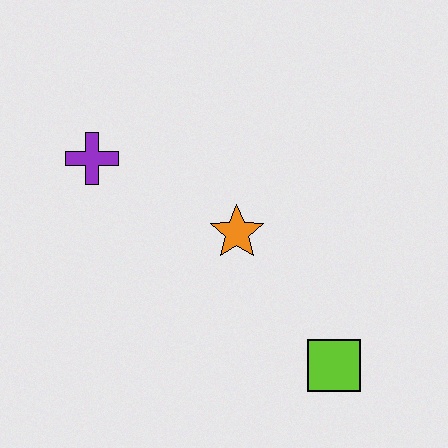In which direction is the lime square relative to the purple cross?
The lime square is to the right of the purple cross.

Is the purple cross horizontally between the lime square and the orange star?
No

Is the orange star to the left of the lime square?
Yes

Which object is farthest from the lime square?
The purple cross is farthest from the lime square.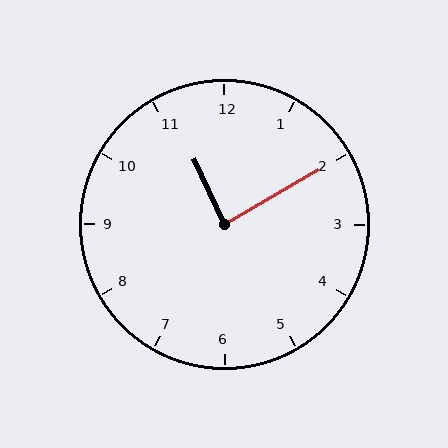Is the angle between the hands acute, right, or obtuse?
It is right.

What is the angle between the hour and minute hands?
Approximately 85 degrees.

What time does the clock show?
11:10.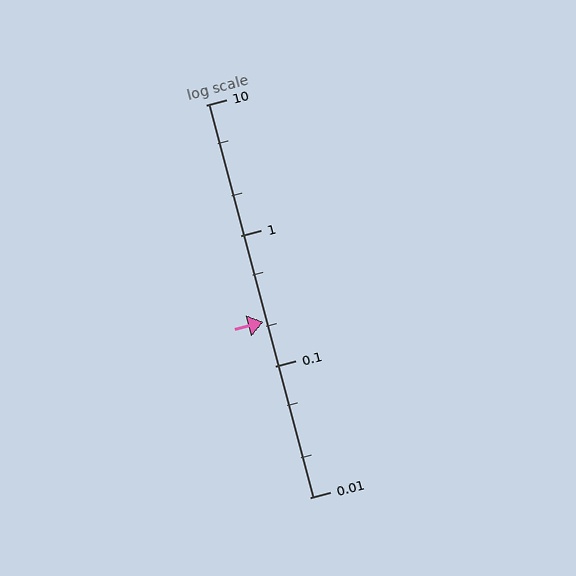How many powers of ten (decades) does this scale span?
The scale spans 3 decades, from 0.01 to 10.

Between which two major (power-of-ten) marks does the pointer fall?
The pointer is between 0.1 and 1.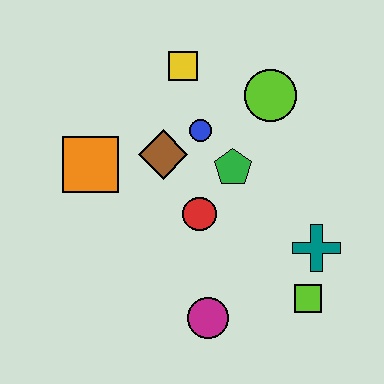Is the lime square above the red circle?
No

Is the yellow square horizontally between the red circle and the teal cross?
No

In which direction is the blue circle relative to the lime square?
The blue circle is above the lime square.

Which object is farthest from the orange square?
The lime square is farthest from the orange square.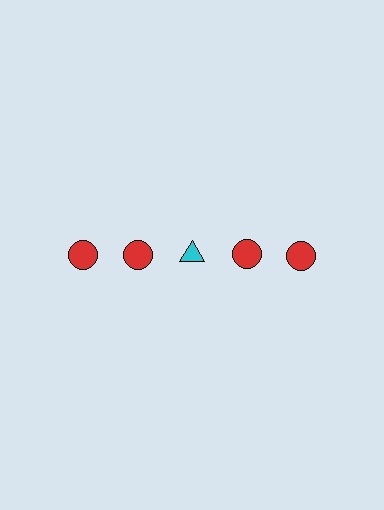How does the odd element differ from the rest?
It differs in both color (cyan instead of red) and shape (triangle instead of circle).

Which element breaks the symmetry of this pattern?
The cyan triangle in the top row, center column breaks the symmetry. All other shapes are red circles.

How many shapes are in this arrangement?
There are 5 shapes arranged in a grid pattern.